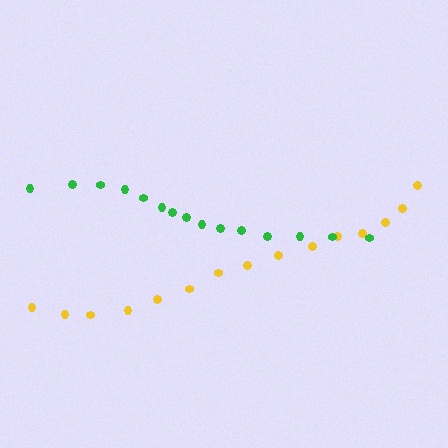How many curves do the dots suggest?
There are 2 distinct paths.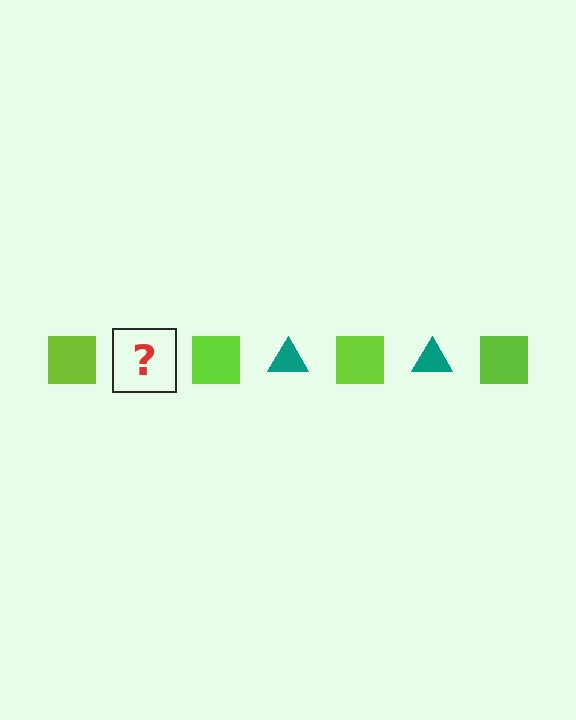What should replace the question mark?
The question mark should be replaced with a teal triangle.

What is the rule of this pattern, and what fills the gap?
The rule is that the pattern alternates between lime square and teal triangle. The gap should be filled with a teal triangle.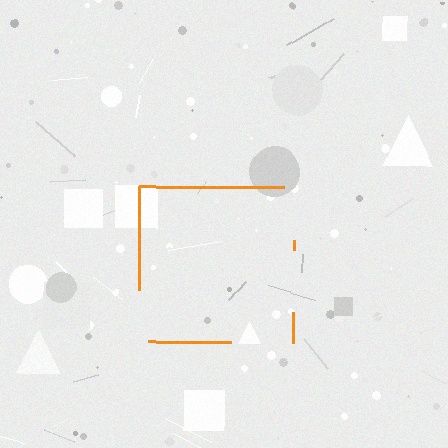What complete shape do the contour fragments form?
The contour fragments form a square.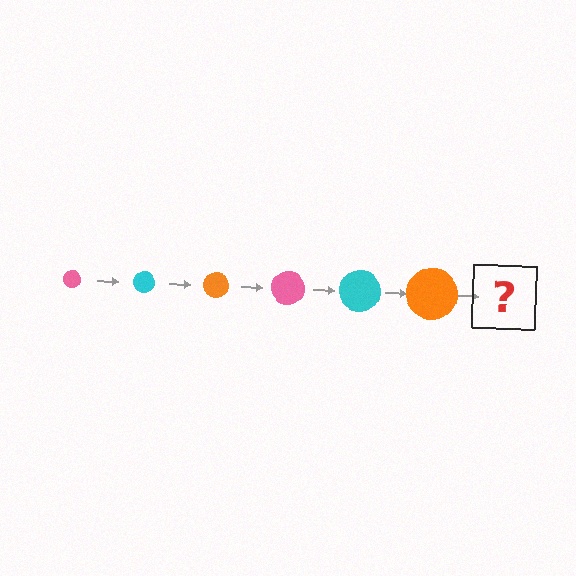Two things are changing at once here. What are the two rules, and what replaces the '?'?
The two rules are that the circle grows larger each step and the color cycles through pink, cyan, and orange. The '?' should be a pink circle, larger than the previous one.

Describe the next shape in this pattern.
It should be a pink circle, larger than the previous one.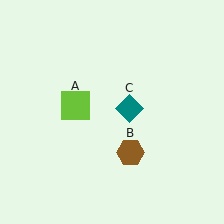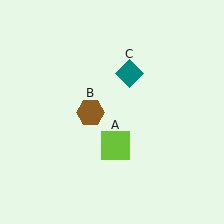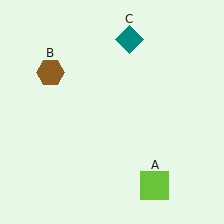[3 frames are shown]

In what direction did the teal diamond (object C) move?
The teal diamond (object C) moved up.